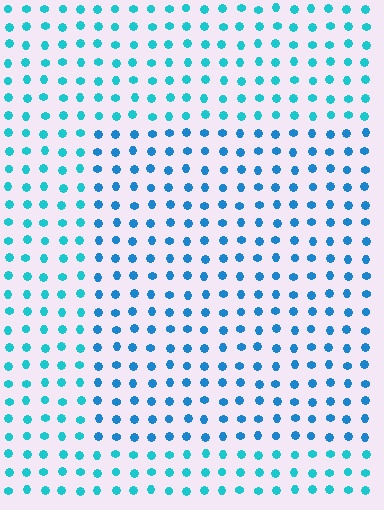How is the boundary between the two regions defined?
The boundary is defined purely by a slight shift in hue (about 23 degrees). Spacing, size, and orientation are identical on both sides.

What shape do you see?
I see a rectangle.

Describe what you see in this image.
The image is filled with small cyan elements in a uniform arrangement. A rectangle-shaped region is visible where the elements are tinted to a slightly different hue, forming a subtle color boundary.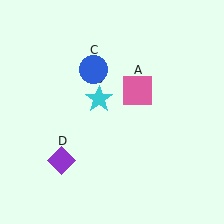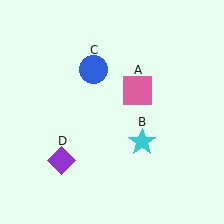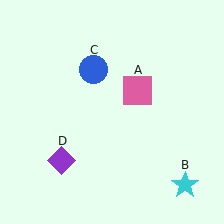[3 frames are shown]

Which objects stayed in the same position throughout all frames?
Pink square (object A) and blue circle (object C) and purple diamond (object D) remained stationary.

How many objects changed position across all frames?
1 object changed position: cyan star (object B).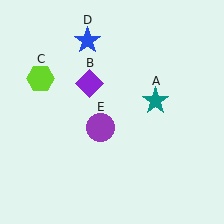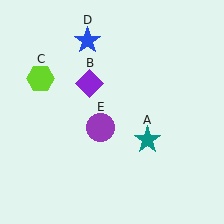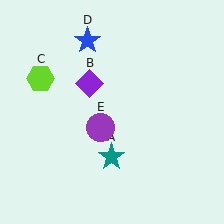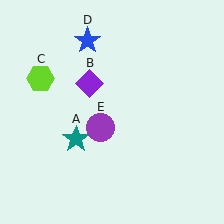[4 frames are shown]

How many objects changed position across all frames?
1 object changed position: teal star (object A).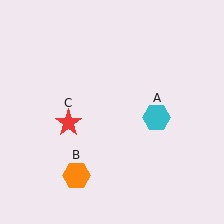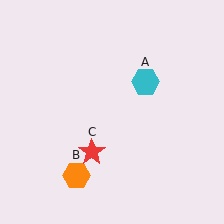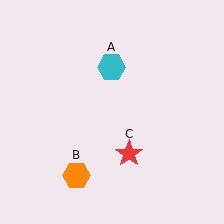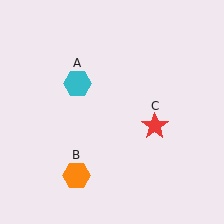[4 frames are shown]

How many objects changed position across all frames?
2 objects changed position: cyan hexagon (object A), red star (object C).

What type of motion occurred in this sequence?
The cyan hexagon (object A), red star (object C) rotated counterclockwise around the center of the scene.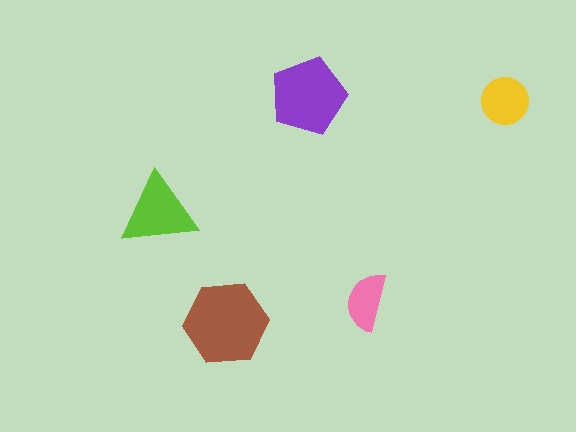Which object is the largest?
The brown hexagon.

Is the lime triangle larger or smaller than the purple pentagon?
Smaller.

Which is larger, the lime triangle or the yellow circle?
The lime triangle.